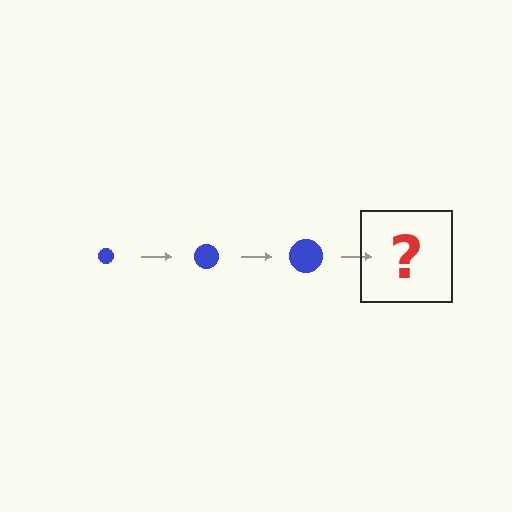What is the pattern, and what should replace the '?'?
The pattern is that the circle gets progressively larger each step. The '?' should be a blue circle, larger than the previous one.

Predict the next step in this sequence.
The next step is a blue circle, larger than the previous one.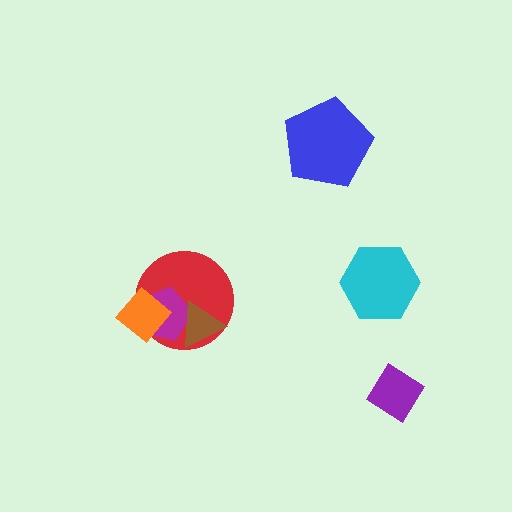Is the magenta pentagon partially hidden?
Yes, it is partially covered by another shape.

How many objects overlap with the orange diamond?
2 objects overlap with the orange diamond.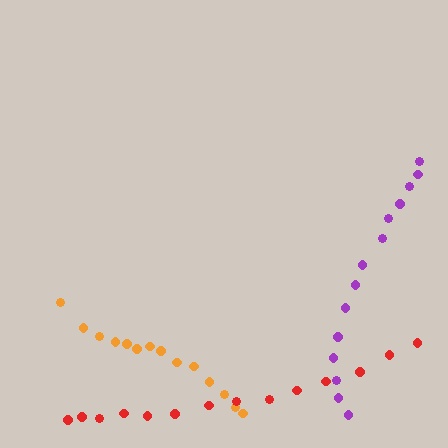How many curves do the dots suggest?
There are 3 distinct paths.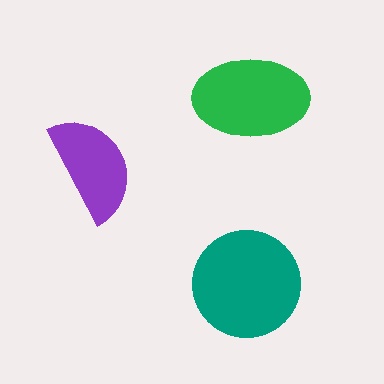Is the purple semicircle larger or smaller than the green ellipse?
Smaller.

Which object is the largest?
The teal circle.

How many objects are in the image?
There are 3 objects in the image.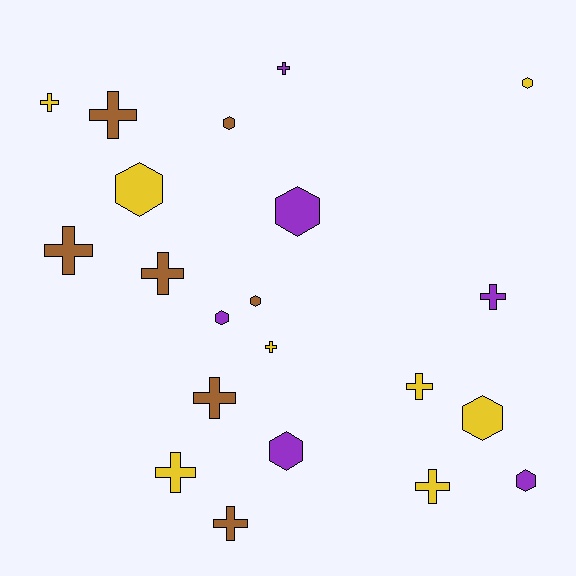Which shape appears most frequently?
Cross, with 12 objects.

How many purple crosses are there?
There are 2 purple crosses.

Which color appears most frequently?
Yellow, with 8 objects.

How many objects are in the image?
There are 21 objects.